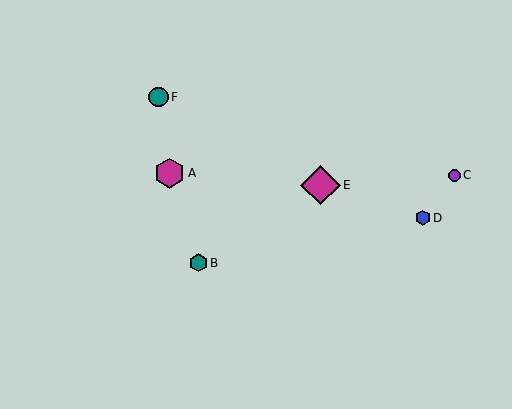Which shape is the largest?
The magenta diamond (labeled E) is the largest.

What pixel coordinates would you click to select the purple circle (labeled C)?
Click at (454, 175) to select the purple circle C.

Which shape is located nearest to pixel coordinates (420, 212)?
The blue hexagon (labeled D) at (423, 218) is nearest to that location.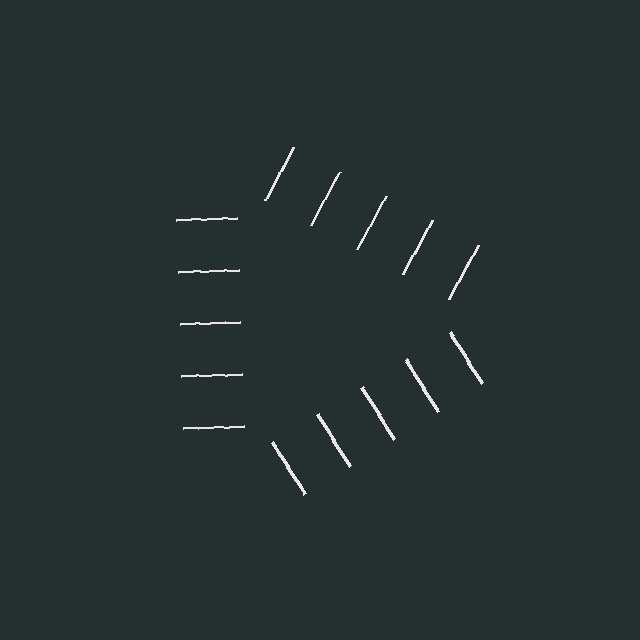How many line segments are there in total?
15 — 5 along each of the 3 edges.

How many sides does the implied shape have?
3 sides — the line-ends trace a triangle.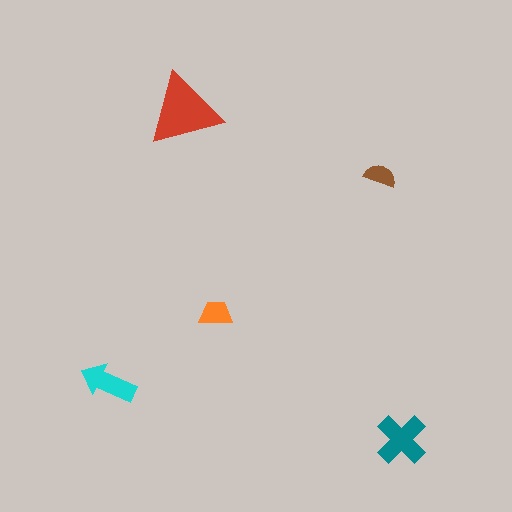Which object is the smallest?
The brown semicircle.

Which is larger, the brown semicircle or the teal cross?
The teal cross.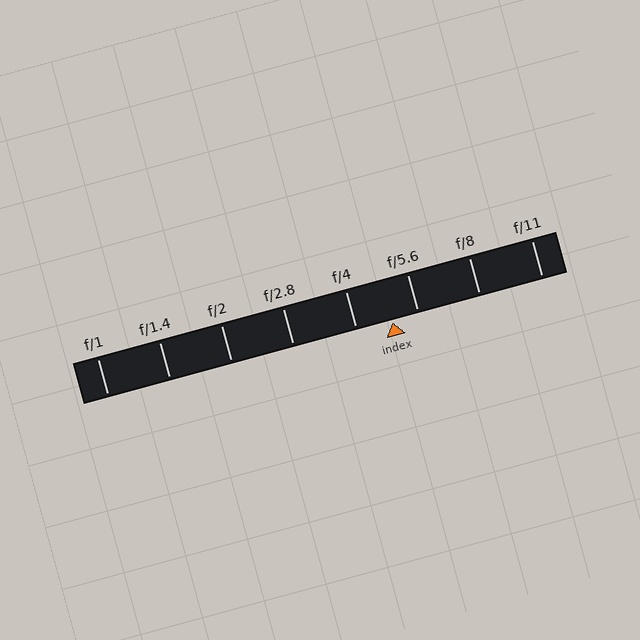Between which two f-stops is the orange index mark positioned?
The index mark is between f/4 and f/5.6.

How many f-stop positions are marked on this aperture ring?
There are 8 f-stop positions marked.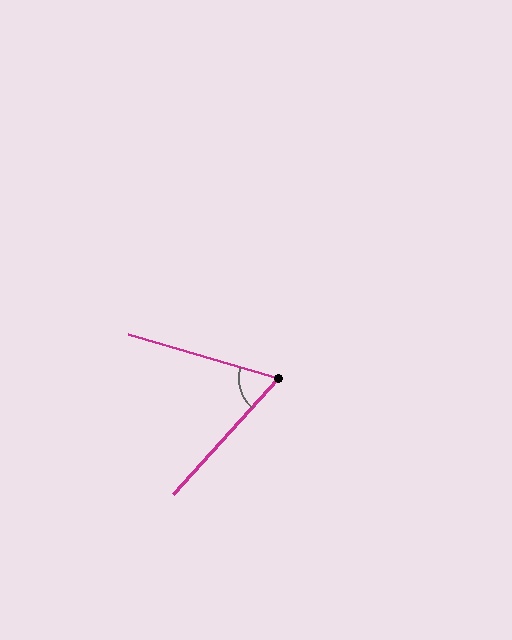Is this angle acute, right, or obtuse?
It is acute.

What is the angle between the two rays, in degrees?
Approximately 64 degrees.